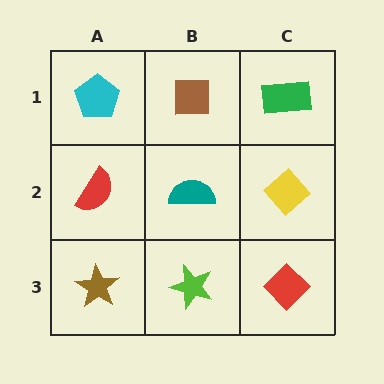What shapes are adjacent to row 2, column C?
A green rectangle (row 1, column C), a red diamond (row 3, column C), a teal semicircle (row 2, column B).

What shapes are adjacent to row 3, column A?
A red semicircle (row 2, column A), a lime star (row 3, column B).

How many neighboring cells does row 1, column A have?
2.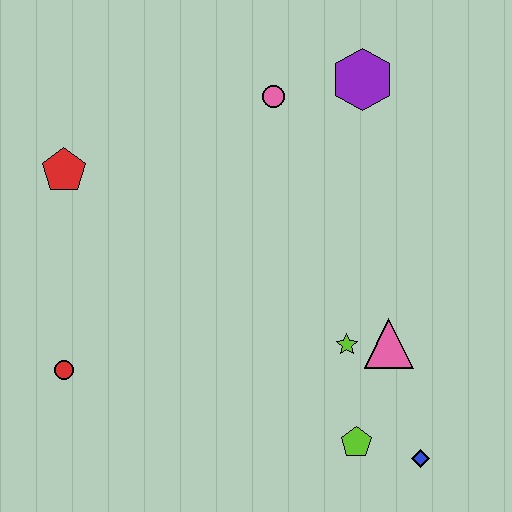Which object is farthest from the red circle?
The purple hexagon is farthest from the red circle.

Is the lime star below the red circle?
No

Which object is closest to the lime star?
The pink triangle is closest to the lime star.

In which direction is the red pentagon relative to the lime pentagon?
The red pentagon is to the left of the lime pentagon.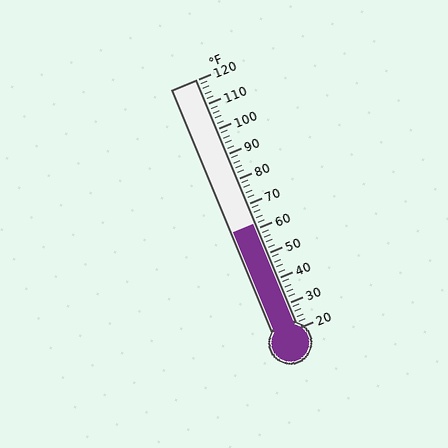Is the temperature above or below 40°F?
The temperature is above 40°F.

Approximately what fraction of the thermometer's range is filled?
The thermometer is filled to approximately 40% of its range.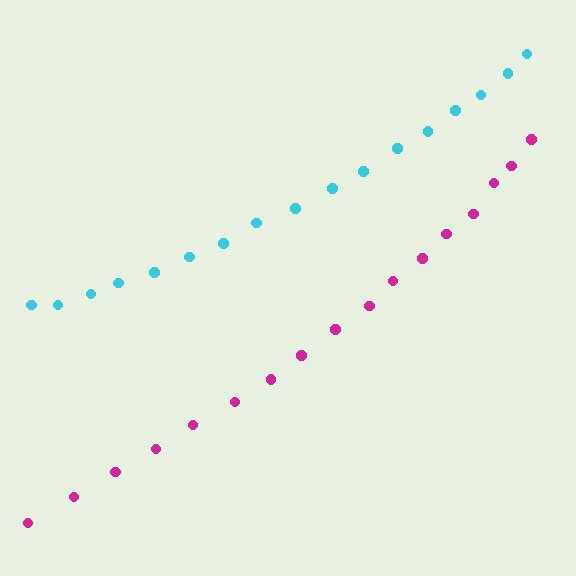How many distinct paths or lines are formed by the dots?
There are 2 distinct paths.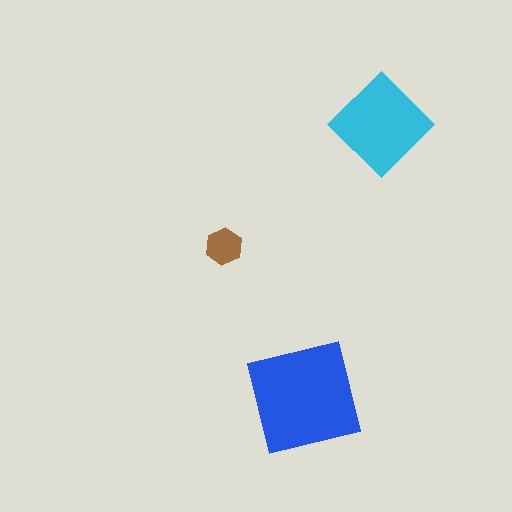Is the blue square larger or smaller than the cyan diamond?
Larger.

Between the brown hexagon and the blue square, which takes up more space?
The blue square.